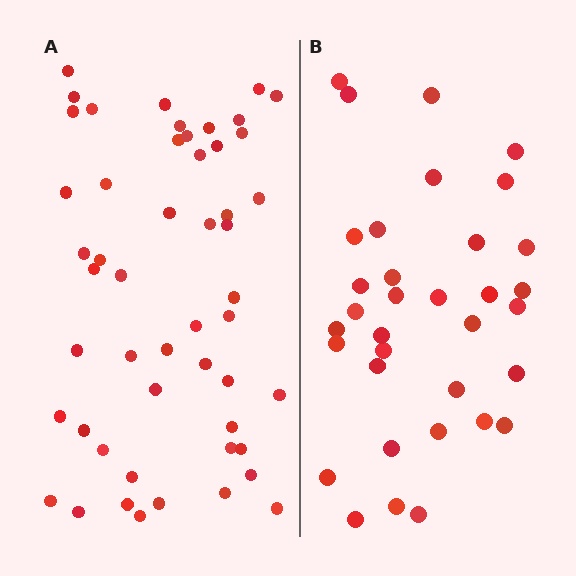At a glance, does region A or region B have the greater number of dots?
Region A (the left region) has more dots.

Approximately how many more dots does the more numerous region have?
Region A has approximately 15 more dots than region B.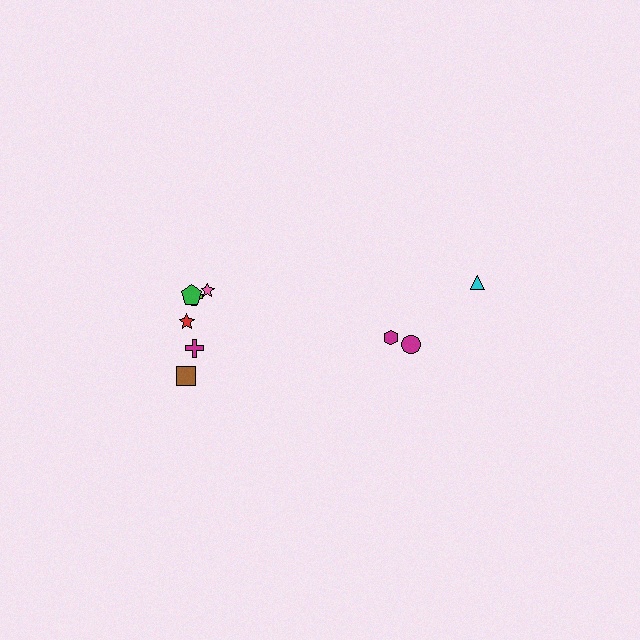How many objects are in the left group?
There are 6 objects.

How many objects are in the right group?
There are 3 objects.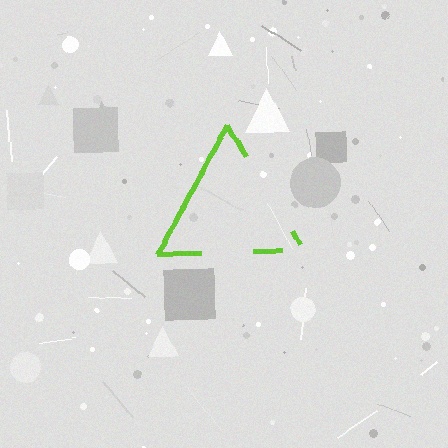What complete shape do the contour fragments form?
The contour fragments form a triangle.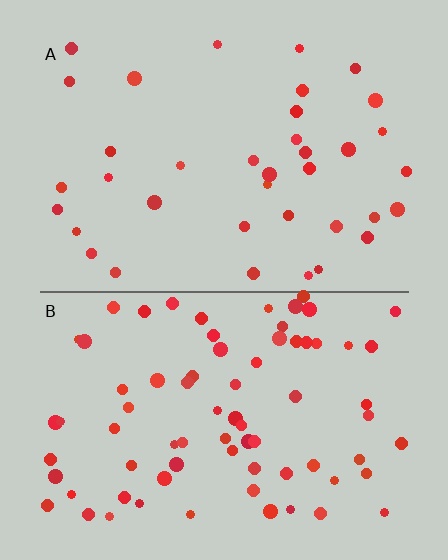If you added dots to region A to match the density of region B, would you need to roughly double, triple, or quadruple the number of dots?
Approximately double.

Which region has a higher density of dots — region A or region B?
B (the bottom).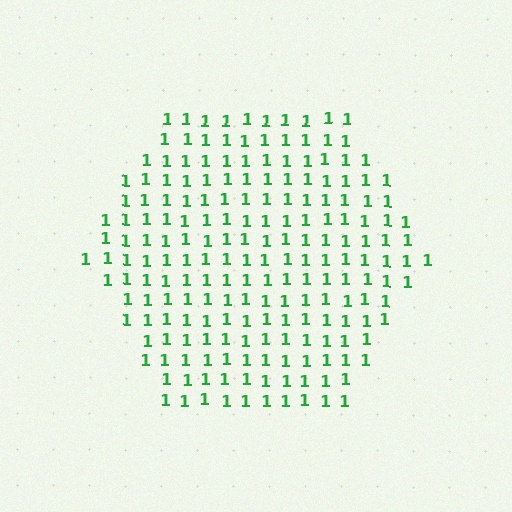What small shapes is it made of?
It is made of small digit 1's.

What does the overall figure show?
The overall figure shows a hexagon.